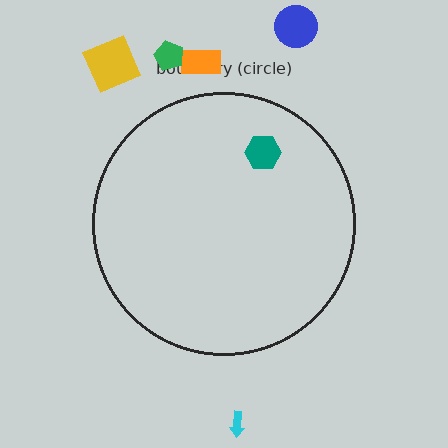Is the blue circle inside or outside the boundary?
Outside.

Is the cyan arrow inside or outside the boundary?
Outside.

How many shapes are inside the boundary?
1 inside, 5 outside.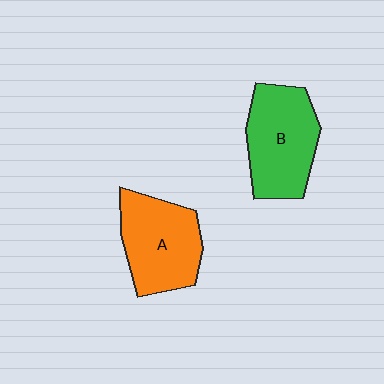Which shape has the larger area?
Shape B (green).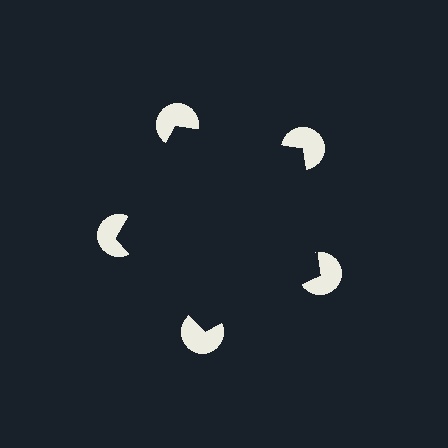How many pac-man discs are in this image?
There are 5 — one at each vertex of the illusory pentagon.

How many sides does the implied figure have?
5 sides.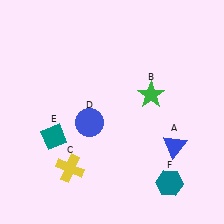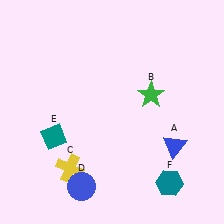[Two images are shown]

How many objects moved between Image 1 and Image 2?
1 object moved between the two images.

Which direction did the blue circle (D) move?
The blue circle (D) moved down.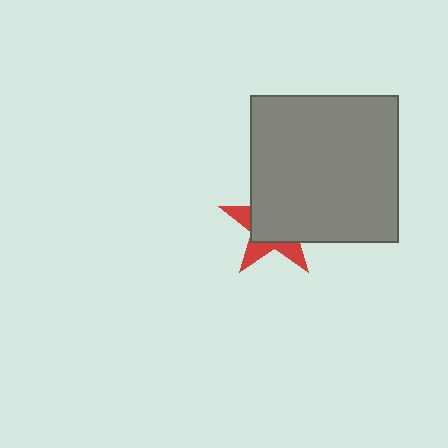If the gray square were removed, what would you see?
You would see the complete red star.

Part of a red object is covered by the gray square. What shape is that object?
It is a star.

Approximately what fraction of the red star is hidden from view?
Roughly 67% of the red star is hidden behind the gray square.